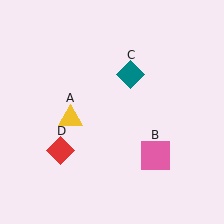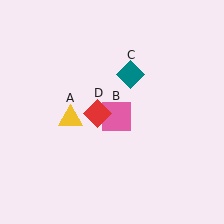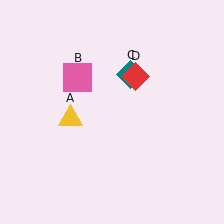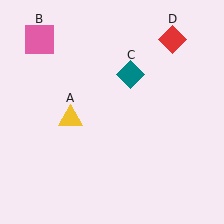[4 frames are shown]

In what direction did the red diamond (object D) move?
The red diamond (object D) moved up and to the right.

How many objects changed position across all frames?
2 objects changed position: pink square (object B), red diamond (object D).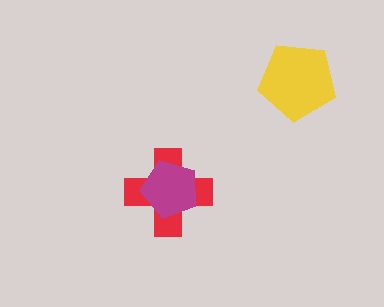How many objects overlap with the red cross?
1 object overlaps with the red cross.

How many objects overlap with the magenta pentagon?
1 object overlaps with the magenta pentagon.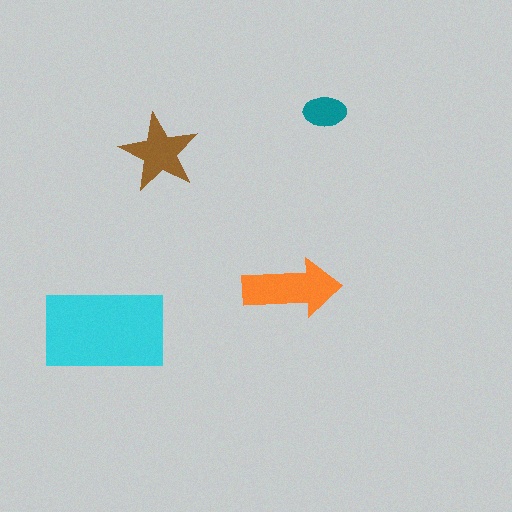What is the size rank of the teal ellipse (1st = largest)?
4th.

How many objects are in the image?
There are 4 objects in the image.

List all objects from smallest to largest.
The teal ellipse, the brown star, the orange arrow, the cyan rectangle.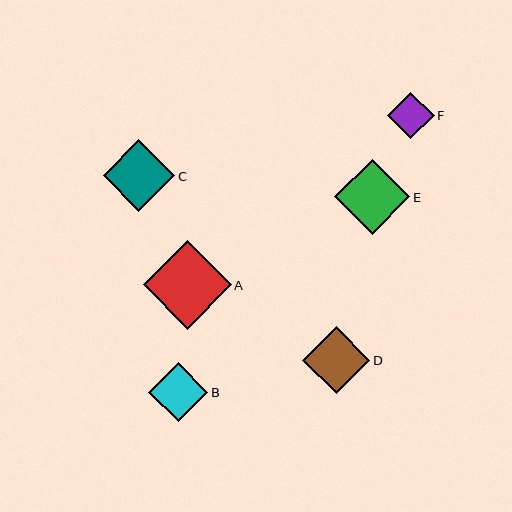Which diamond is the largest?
Diamond A is the largest with a size of approximately 88 pixels.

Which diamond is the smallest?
Diamond F is the smallest with a size of approximately 46 pixels.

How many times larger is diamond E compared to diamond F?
Diamond E is approximately 1.6 times the size of diamond F.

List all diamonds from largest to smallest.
From largest to smallest: A, E, C, D, B, F.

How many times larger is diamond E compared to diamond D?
Diamond E is approximately 1.1 times the size of diamond D.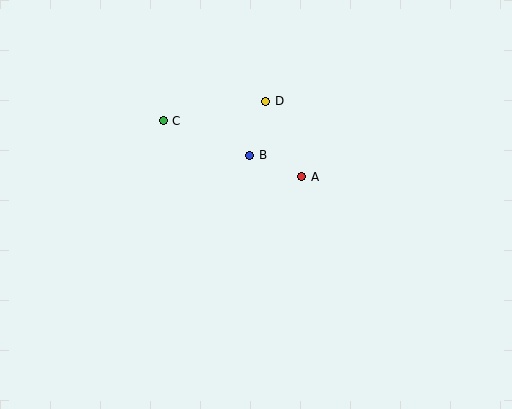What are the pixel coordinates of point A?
Point A is at (302, 177).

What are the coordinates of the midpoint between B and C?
The midpoint between B and C is at (207, 138).